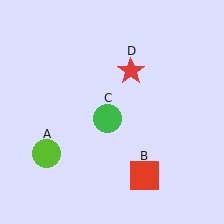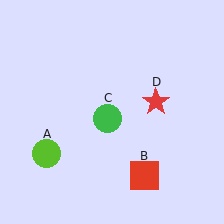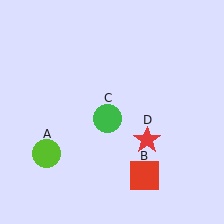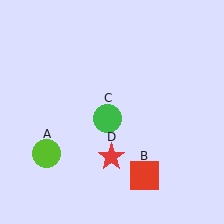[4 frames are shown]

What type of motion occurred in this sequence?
The red star (object D) rotated clockwise around the center of the scene.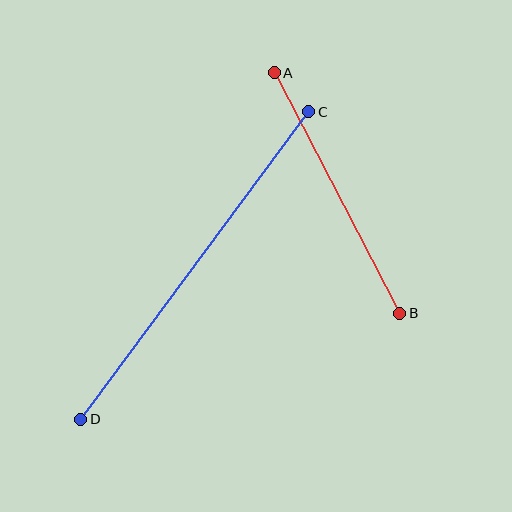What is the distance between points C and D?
The distance is approximately 383 pixels.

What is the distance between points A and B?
The distance is approximately 271 pixels.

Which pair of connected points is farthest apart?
Points C and D are farthest apart.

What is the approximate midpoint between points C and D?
The midpoint is at approximately (195, 266) pixels.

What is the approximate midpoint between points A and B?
The midpoint is at approximately (337, 193) pixels.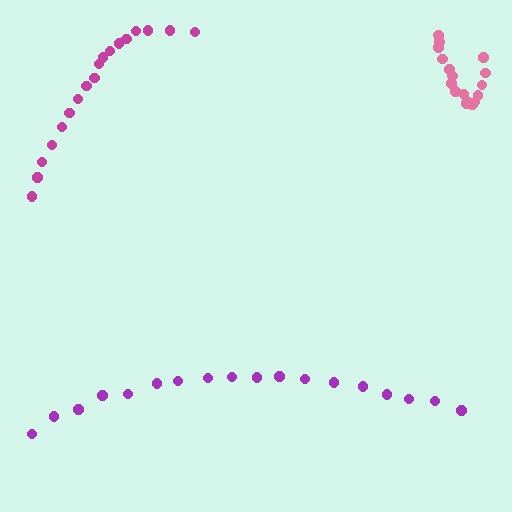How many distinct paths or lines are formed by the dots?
There are 3 distinct paths.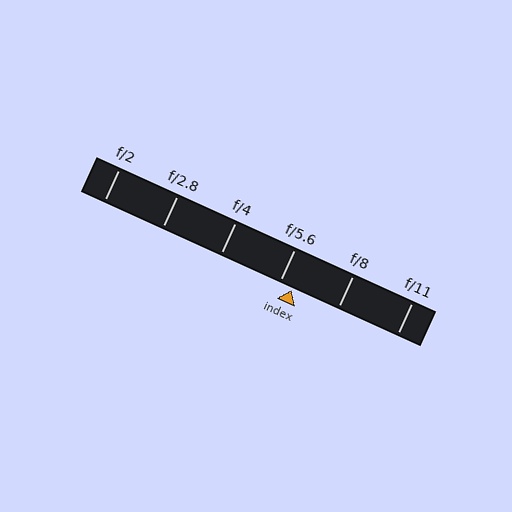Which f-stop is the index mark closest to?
The index mark is closest to f/5.6.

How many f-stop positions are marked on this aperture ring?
There are 6 f-stop positions marked.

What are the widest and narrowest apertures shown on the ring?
The widest aperture shown is f/2 and the narrowest is f/11.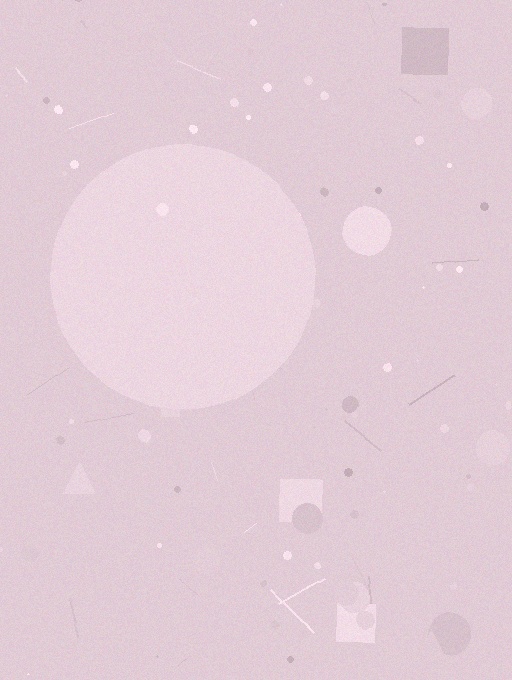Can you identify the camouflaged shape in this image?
The camouflaged shape is a circle.